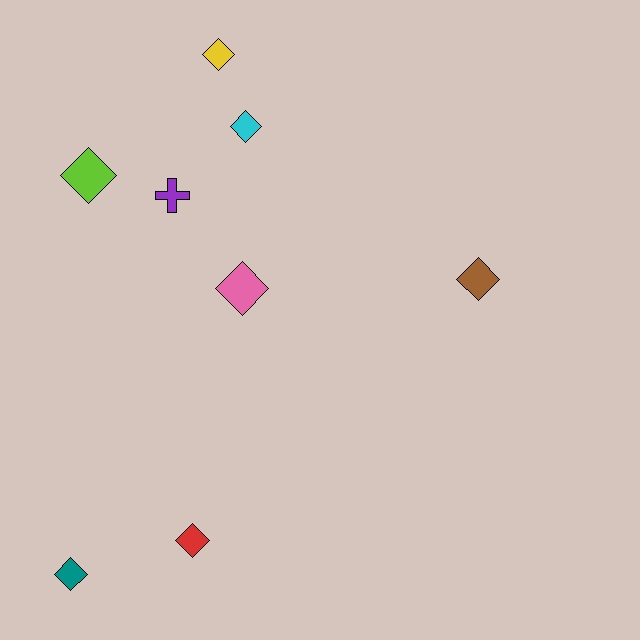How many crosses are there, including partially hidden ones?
There is 1 cross.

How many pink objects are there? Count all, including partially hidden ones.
There is 1 pink object.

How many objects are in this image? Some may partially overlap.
There are 8 objects.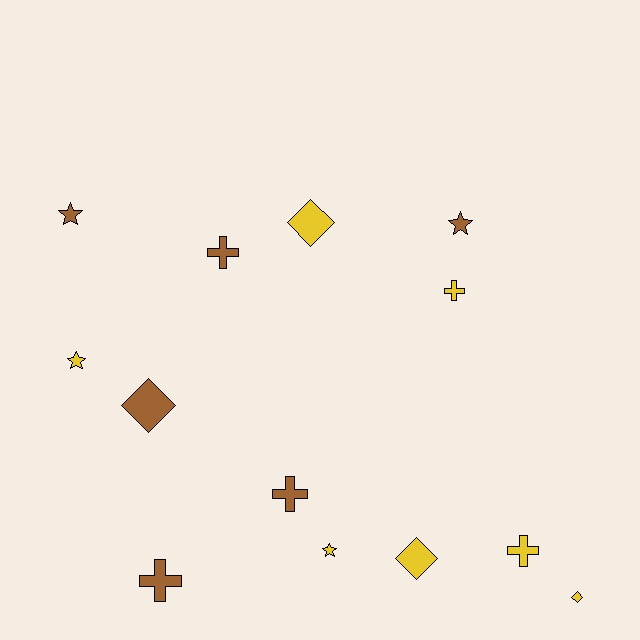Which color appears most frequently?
Yellow, with 7 objects.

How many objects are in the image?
There are 13 objects.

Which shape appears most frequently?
Cross, with 5 objects.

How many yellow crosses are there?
There are 2 yellow crosses.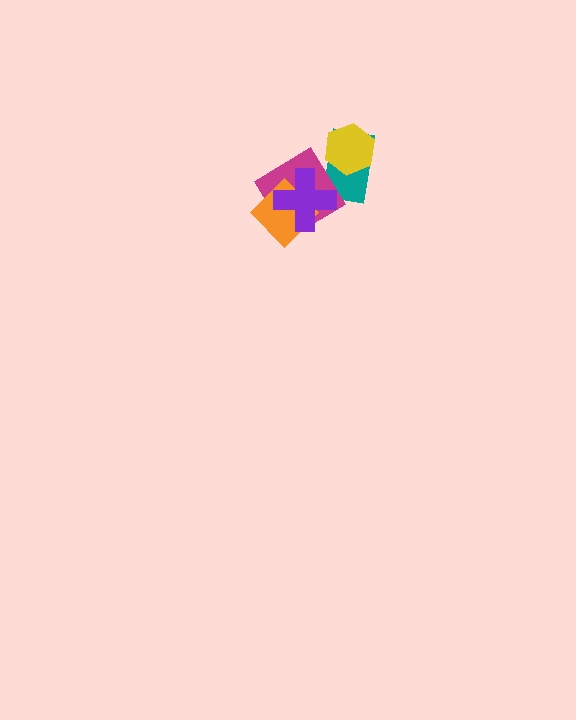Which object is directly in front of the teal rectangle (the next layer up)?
The magenta diamond is directly in front of the teal rectangle.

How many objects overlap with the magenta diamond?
3 objects overlap with the magenta diamond.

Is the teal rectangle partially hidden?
Yes, it is partially covered by another shape.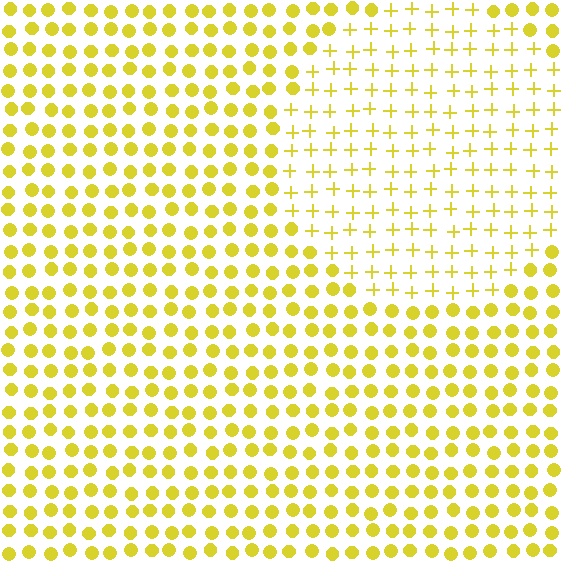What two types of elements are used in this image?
The image uses plus signs inside the circle region and circles outside it.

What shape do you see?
I see a circle.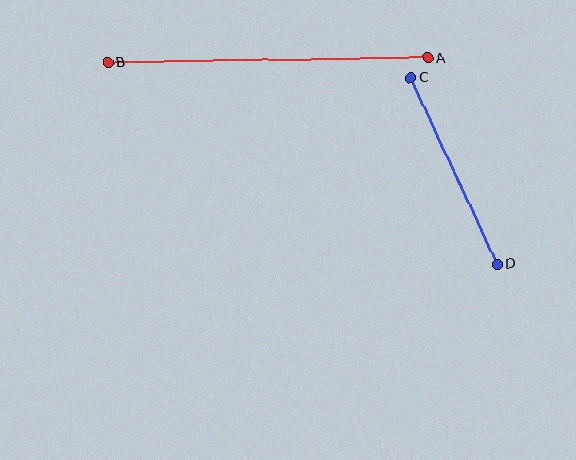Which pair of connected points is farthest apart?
Points A and B are farthest apart.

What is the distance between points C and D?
The distance is approximately 205 pixels.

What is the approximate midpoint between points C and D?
The midpoint is at approximately (454, 171) pixels.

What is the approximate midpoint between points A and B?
The midpoint is at approximately (268, 60) pixels.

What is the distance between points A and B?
The distance is approximately 320 pixels.